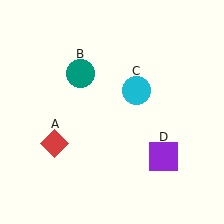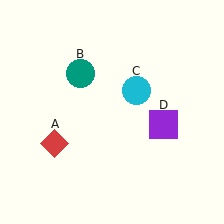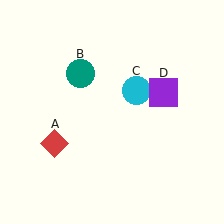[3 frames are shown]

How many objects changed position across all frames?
1 object changed position: purple square (object D).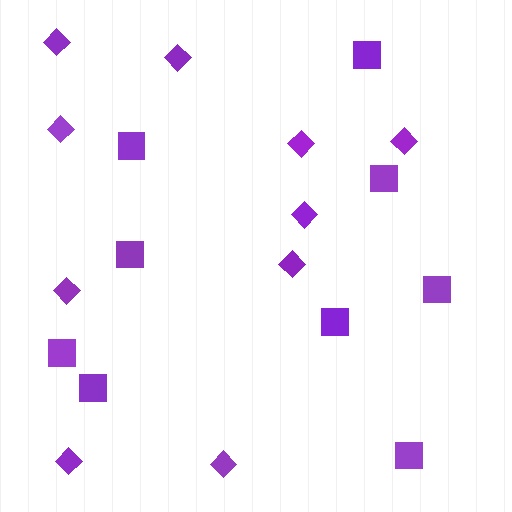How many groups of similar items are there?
There are 2 groups: one group of squares (9) and one group of diamonds (10).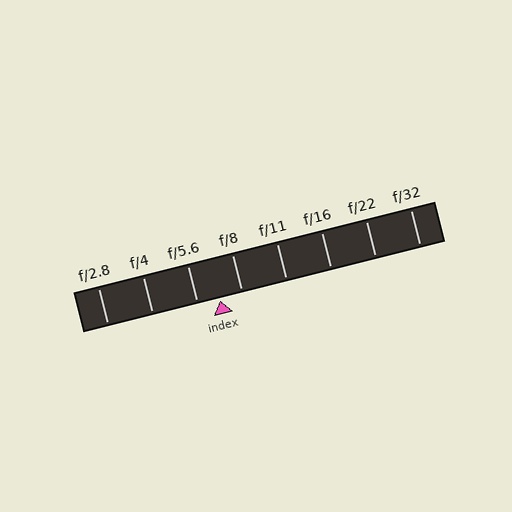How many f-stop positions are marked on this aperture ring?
There are 8 f-stop positions marked.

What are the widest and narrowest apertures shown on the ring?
The widest aperture shown is f/2.8 and the narrowest is f/32.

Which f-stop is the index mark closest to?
The index mark is closest to f/8.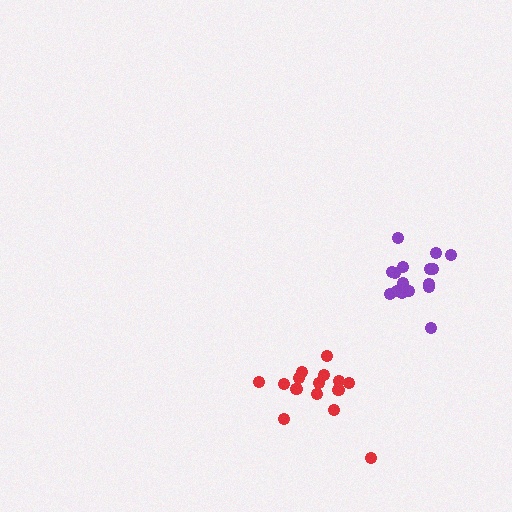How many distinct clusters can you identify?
There are 2 distinct clusters.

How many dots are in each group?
Group 1: 17 dots, Group 2: 15 dots (32 total).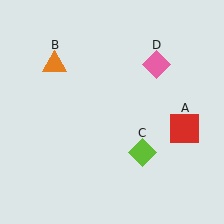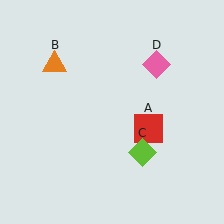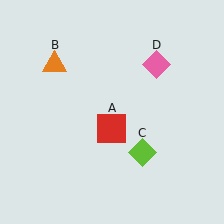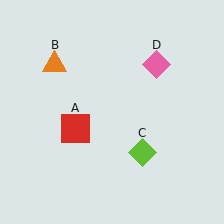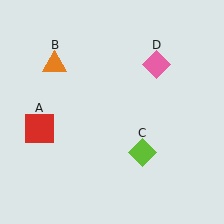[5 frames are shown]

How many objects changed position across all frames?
1 object changed position: red square (object A).